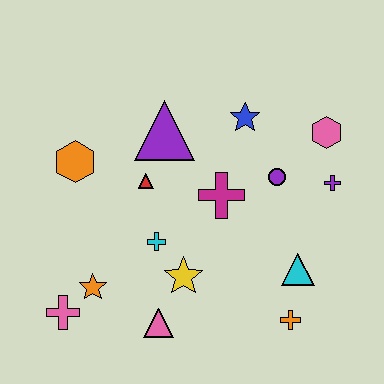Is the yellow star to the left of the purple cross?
Yes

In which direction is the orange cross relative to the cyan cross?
The orange cross is to the right of the cyan cross.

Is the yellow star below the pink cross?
No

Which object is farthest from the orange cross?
The orange hexagon is farthest from the orange cross.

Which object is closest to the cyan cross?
The yellow star is closest to the cyan cross.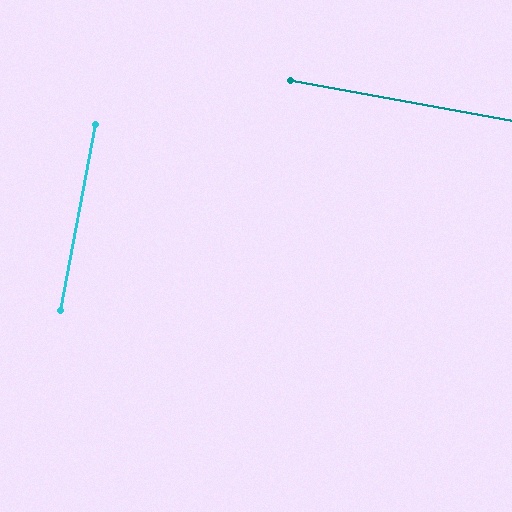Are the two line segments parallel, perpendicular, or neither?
Perpendicular — they meet at approximately 90°.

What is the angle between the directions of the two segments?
Approximately 90 degrees.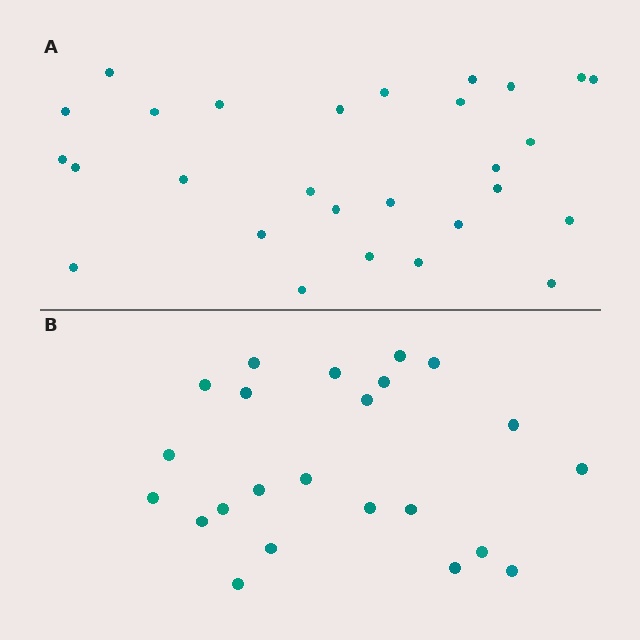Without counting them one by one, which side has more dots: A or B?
Region A (the top region) has more dots.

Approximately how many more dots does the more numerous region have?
Region A has about 5 more dots than region B.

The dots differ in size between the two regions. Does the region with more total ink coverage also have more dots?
No. Region B has more total ink coverage because its dots are larger, but region A actually contains more individual dots. Total area can be misleading — the number of items is what matters here.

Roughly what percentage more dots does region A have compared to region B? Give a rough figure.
About 20% more.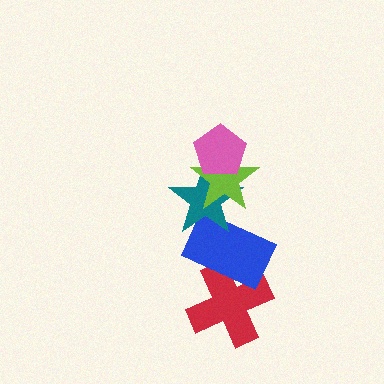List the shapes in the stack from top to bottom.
From top to bottom: the pink pentagon, the lime star, the teal star, the blue rectangle, the red cross.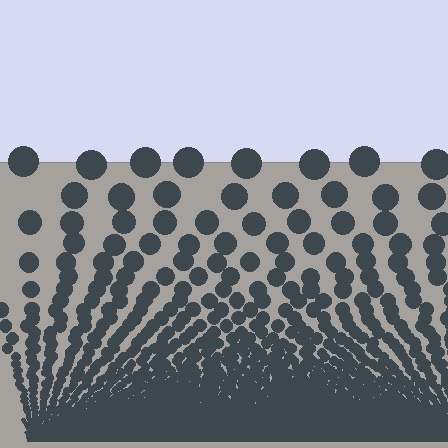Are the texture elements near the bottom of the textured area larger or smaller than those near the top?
Smaller. The gradient is inverted — elements near the bottom are smaller and denser.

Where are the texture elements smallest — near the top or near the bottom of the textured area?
Near the bottom.